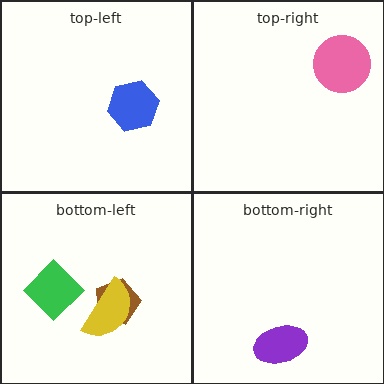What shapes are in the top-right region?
The pink circle.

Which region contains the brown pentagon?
The bottom-left region.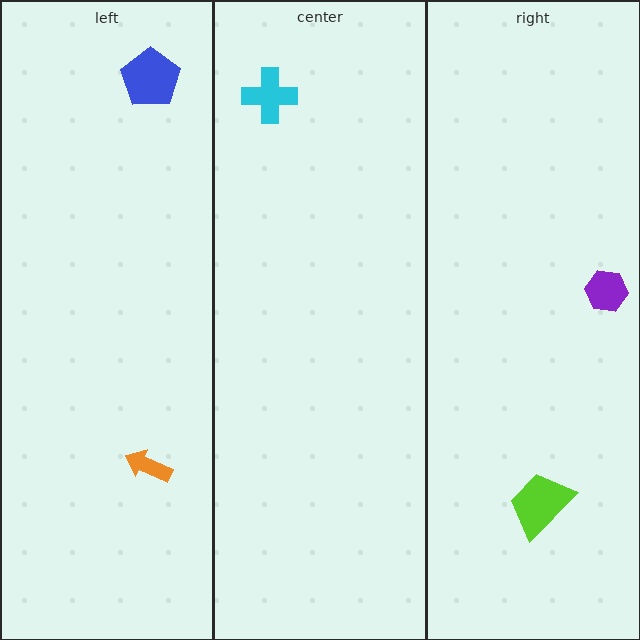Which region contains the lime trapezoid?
The right region.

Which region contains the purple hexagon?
The right region.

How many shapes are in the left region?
2.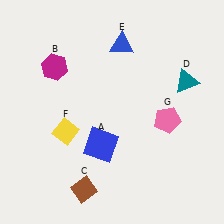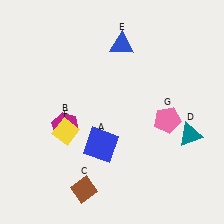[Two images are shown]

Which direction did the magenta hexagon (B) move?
The magenta hexagon (B) moved down.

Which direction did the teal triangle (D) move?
The teal triangle (D) moved down.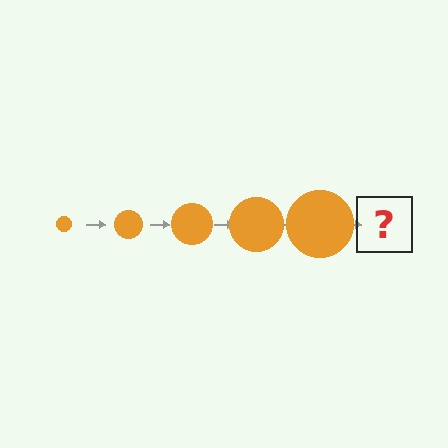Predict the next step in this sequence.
The next step is an orange circle, larger than the previous one.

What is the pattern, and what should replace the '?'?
The pattern is that the circle gets progressively larger each step. The '?' should be an orange circle, larger than the previous one.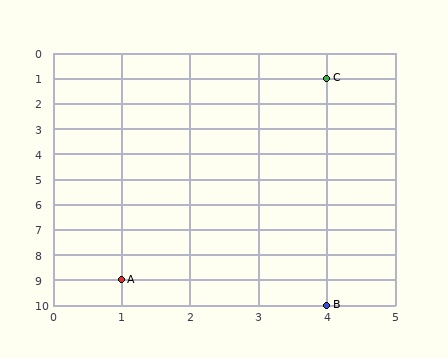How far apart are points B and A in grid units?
Points B and A are 3 columns and 1 row apart (about 3.2 grid units diagonally).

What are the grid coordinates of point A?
Point A is at grid coordinates (1, 9).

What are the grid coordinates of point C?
Point C is at grid coordinates (4, 1).